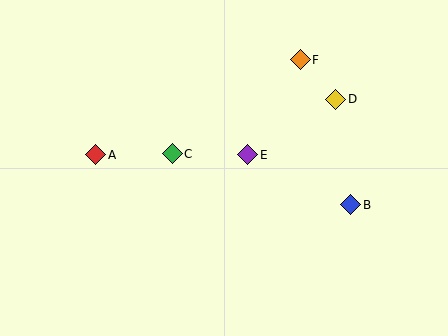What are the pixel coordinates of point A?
Point A is at (96, 155).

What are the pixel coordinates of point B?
Point B is at (351, 205).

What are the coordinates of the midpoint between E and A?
The midpoint between E and A is at (172, 155).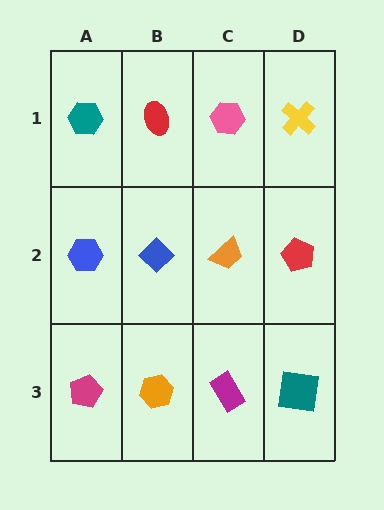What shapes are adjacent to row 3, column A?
A blue hexagon (row 2, column A), an orange hexagon (row 3, column B).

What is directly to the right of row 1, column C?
A yellow cross.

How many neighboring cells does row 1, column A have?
2.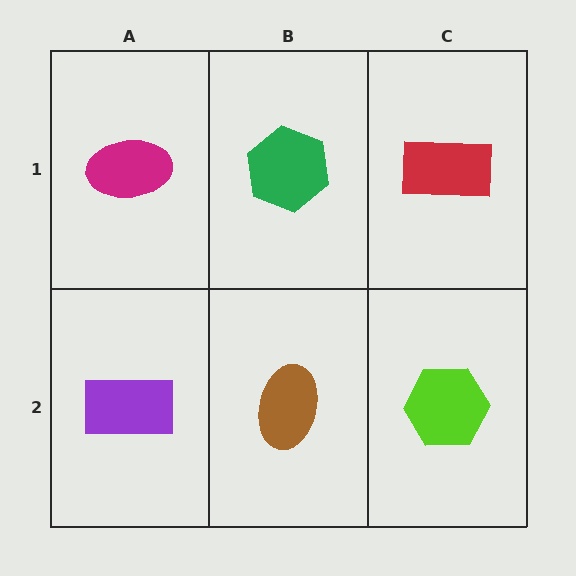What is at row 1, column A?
A magenta ellipse.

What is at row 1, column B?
A green hexagon.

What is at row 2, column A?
A purple rectangle.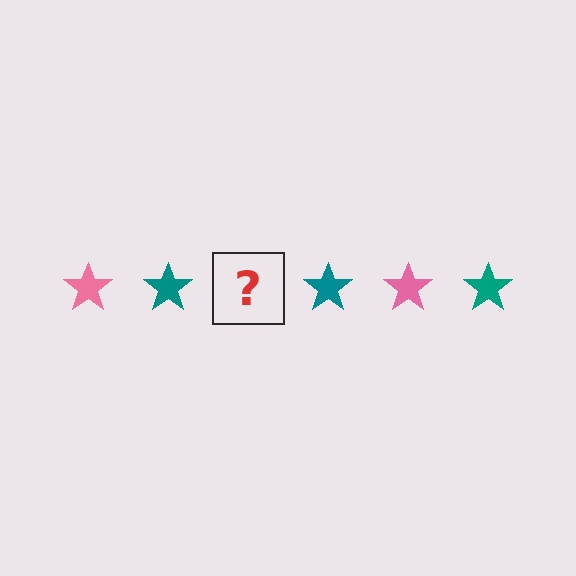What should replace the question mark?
The question mark should be replaced with a pink star.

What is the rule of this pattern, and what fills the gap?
The rule is that the pattern cycles through pink, teal stars. The gap should be filled with a pink star.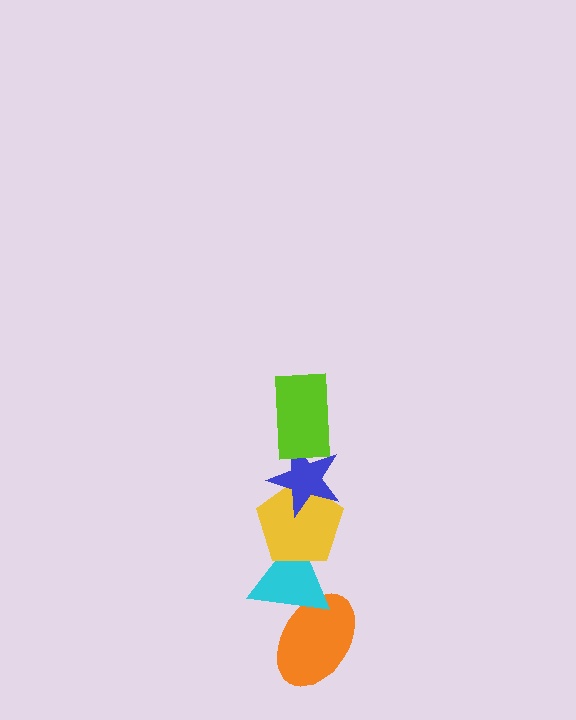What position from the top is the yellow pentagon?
The yellow pentagon is 3rd from the top.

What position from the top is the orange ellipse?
The orange ellipse is 5th from the top.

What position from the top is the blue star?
The blue star is 2nd from the top.